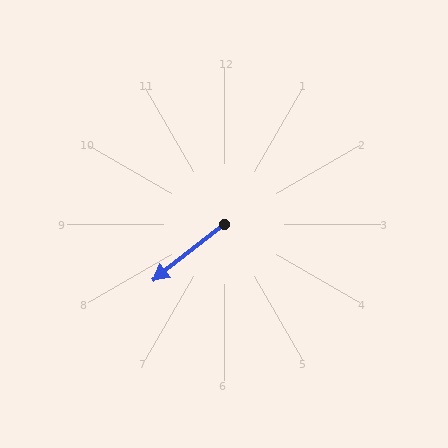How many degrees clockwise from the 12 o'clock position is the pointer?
Approximately 232 degrees.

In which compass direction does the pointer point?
Southwest.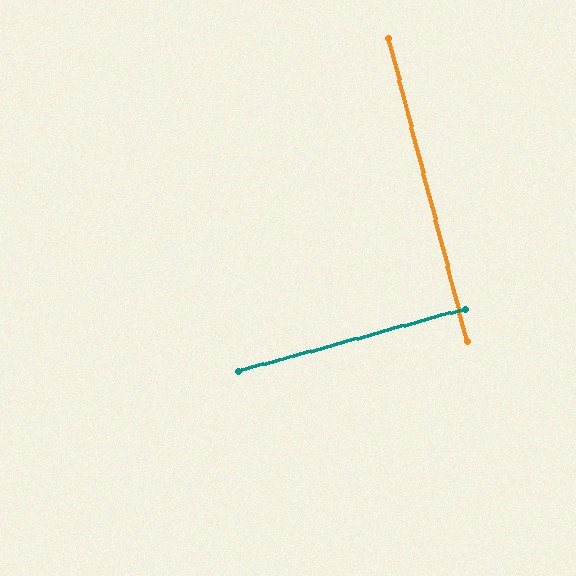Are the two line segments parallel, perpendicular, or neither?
Perpendicular — they meet at approximately 89°.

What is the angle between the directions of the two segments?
Approximately 89 degrees.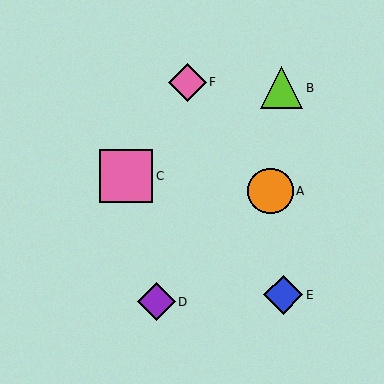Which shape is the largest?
The pink square (labeled C) is the largest.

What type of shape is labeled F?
Shape F is a pink diamond.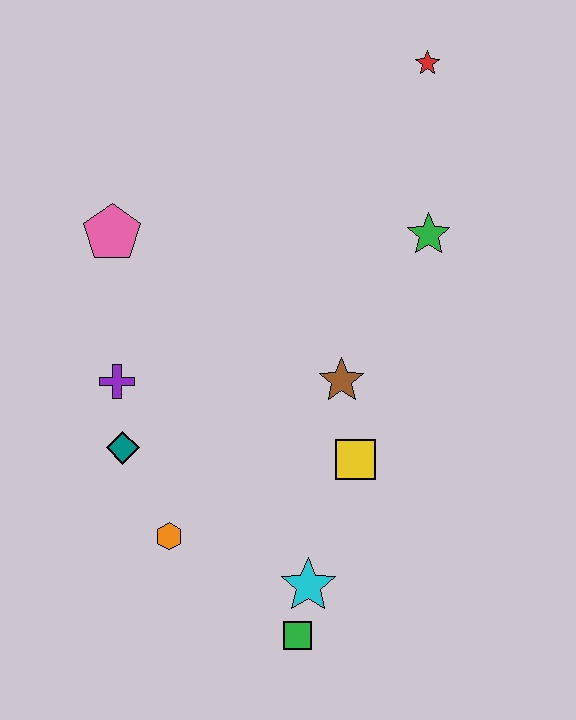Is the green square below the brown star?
Yes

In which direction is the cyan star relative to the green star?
The cyan star is below the green star.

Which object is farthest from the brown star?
The red star is farthest from the brown star.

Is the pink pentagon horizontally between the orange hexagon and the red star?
No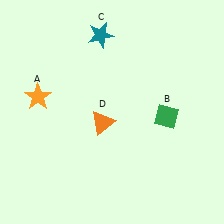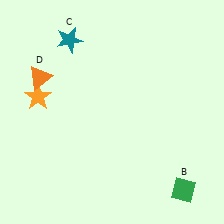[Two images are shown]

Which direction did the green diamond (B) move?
The green diamond (B) moved down.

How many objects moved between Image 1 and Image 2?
3 objects moved between the two images.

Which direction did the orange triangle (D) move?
The orange triangle (D) moved left.